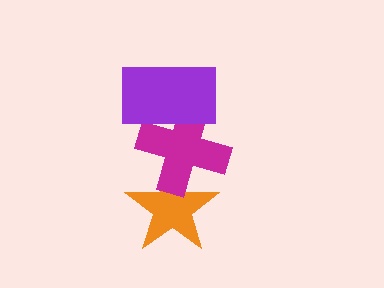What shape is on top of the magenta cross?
The purple rectangle is on top of the magenta cross.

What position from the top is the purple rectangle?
The purple rectangle is 1st from the top.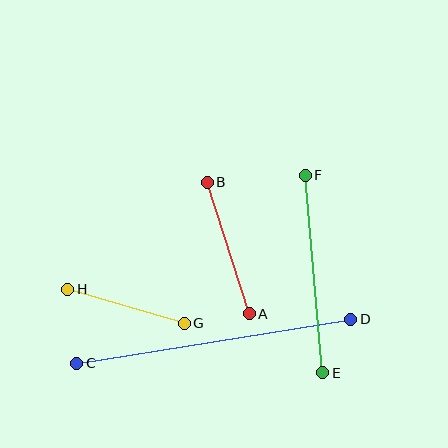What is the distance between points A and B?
The distance is approximately 138 pixels.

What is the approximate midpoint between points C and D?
The midpoint is at approximately (214, 341) pixels.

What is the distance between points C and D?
The distance is approximately 278 pixels.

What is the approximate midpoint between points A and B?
The midpoint is at approximately (228, 248) pixels.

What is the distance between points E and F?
The distance is approximately 198 pixels.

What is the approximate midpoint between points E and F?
The midpoint is at approximately (314, 274) pixels.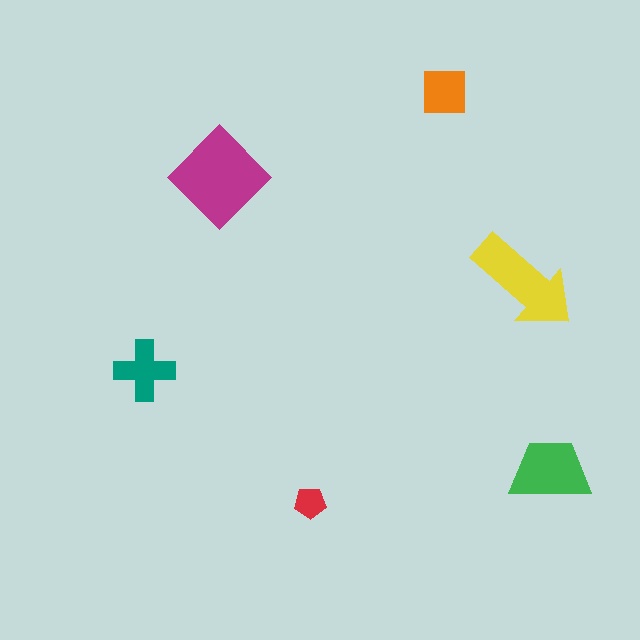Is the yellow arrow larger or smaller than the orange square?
Larger.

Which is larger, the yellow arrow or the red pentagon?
The yellow arrow.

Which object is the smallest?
The red pentagon.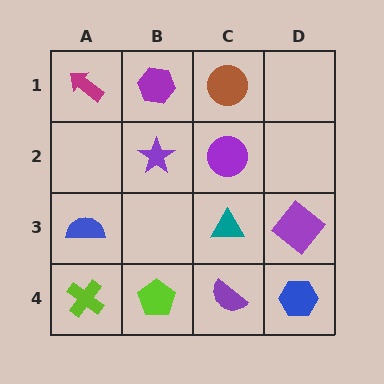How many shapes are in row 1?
3 shapes.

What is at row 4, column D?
A blue hexagon.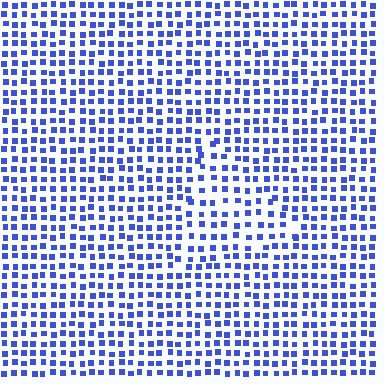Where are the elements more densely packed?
The elements are more densely packed outside the triangle boundary.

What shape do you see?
I see a triangle.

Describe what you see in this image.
The image contains small blue elements arranged at two different densities. A triangle-shaped region is visible where the elements are less densely packed than the surrounding area.